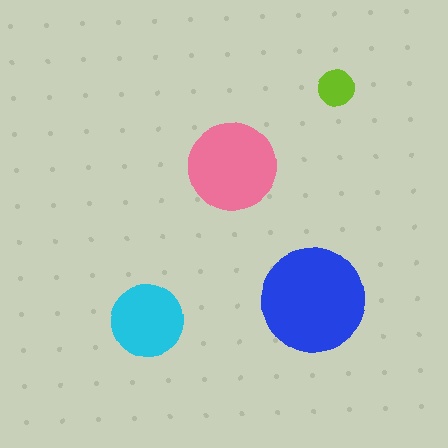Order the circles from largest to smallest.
the blue one, the pink one, the cyan one, the lime one.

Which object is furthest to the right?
The lime circle is rightmost.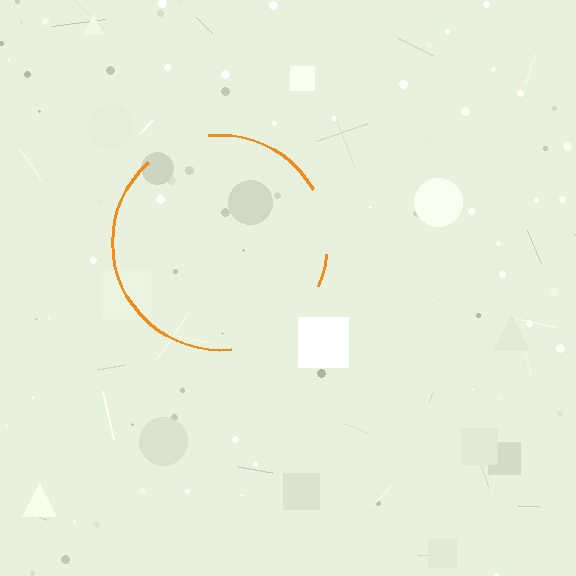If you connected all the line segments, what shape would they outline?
They would outline a circle.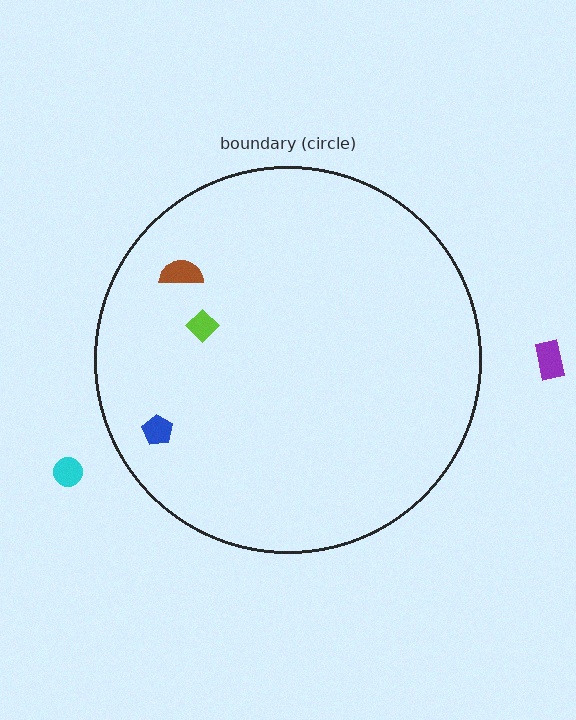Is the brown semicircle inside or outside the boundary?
Inside.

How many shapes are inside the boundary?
3 inside, 2 outside.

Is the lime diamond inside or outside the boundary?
Inside.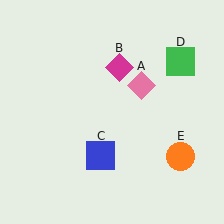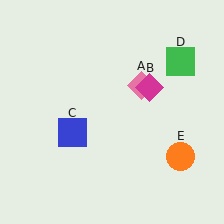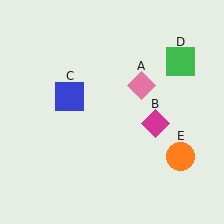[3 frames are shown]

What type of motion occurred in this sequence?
The magenta diamond (object B), blue square (object C) rotated clockwise around the center of the scene.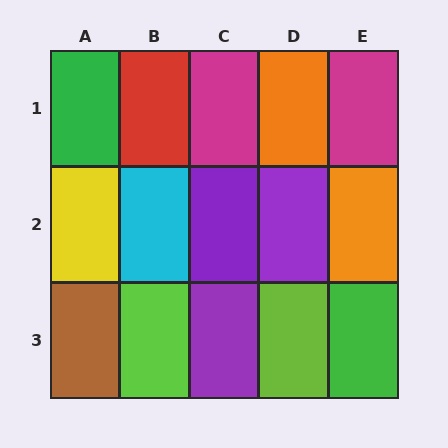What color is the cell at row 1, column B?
Red.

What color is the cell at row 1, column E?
Magenta.